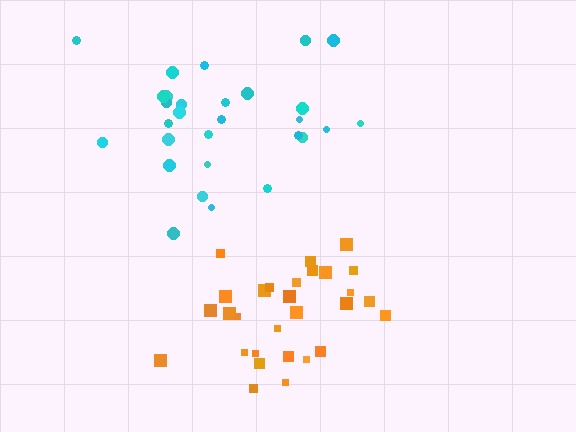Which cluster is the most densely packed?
Orange.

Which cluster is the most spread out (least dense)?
Cyan.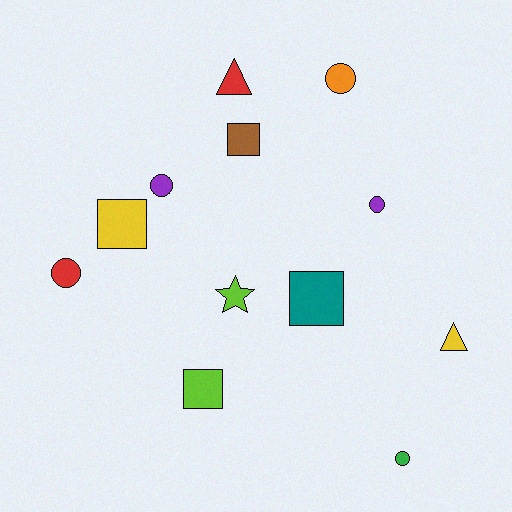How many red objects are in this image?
There are 2 red objects.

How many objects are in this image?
There are 12 objects.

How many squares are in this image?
There are 4 squares.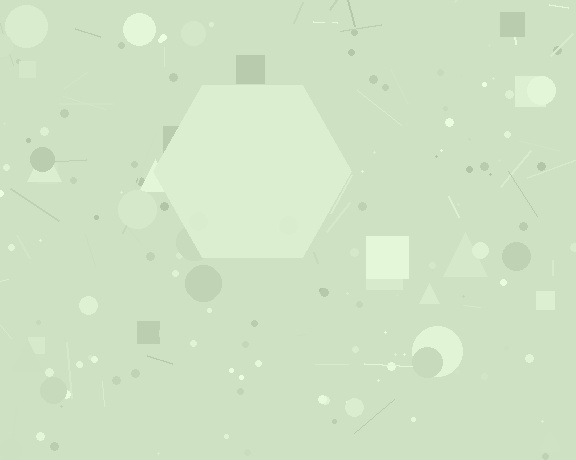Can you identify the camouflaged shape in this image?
The camouflaged shape is a hexagon.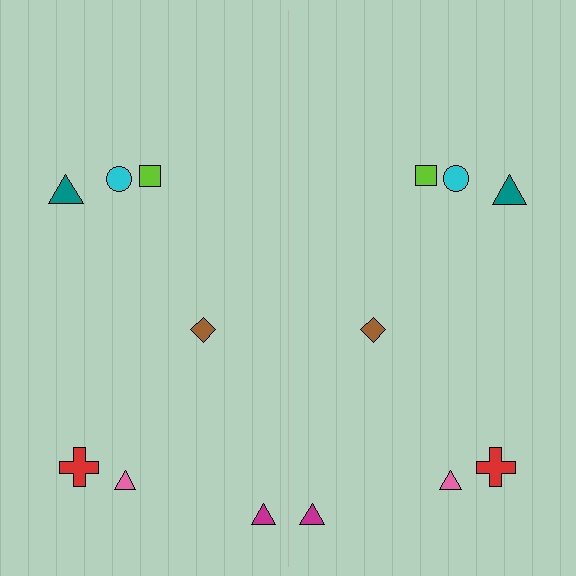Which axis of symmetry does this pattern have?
The pattern has a vertical axis of symmetry running through the center of the image.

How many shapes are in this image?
There are 14 shapes in this image.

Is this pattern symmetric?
Yes, this pattern has bilateral (reflection) symmetry.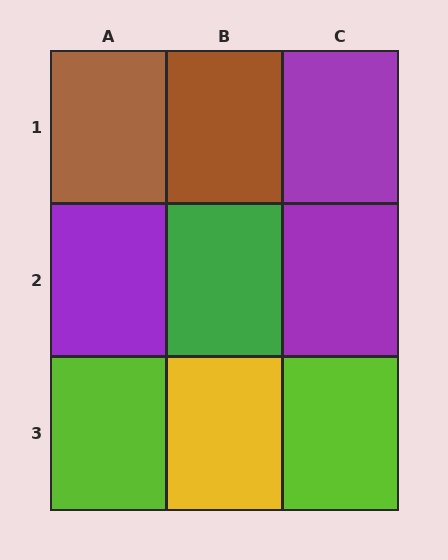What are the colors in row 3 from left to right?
Lime, yellow, lime.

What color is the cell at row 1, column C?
Purple.